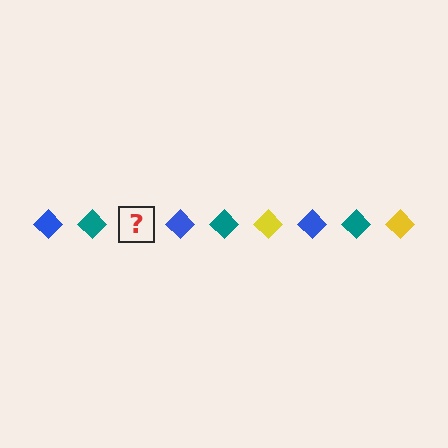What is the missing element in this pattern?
The missing element is a yellow diamond.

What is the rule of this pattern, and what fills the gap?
The rule is that the pattern cycles through blue, teal, yellow diamonds. The gap should be filled with a yellow diamond.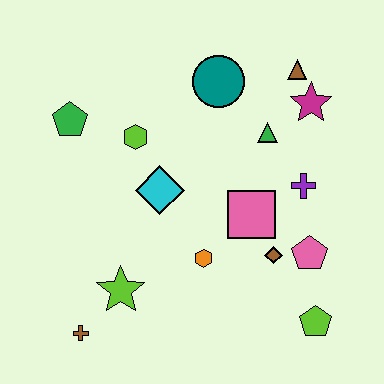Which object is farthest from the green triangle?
The brown cross is farthest from the green triangle.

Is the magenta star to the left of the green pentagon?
No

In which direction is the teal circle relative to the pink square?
The teal circle is above the pink square.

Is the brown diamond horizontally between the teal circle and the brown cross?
No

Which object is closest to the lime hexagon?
The cyan diamond is closest to the lime hexagon.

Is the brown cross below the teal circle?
Yes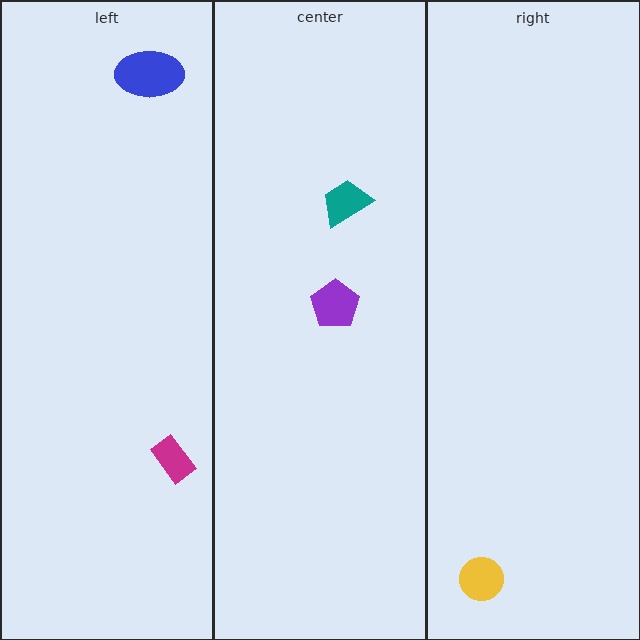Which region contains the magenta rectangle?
The left region.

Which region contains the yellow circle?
The right region.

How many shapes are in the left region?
2.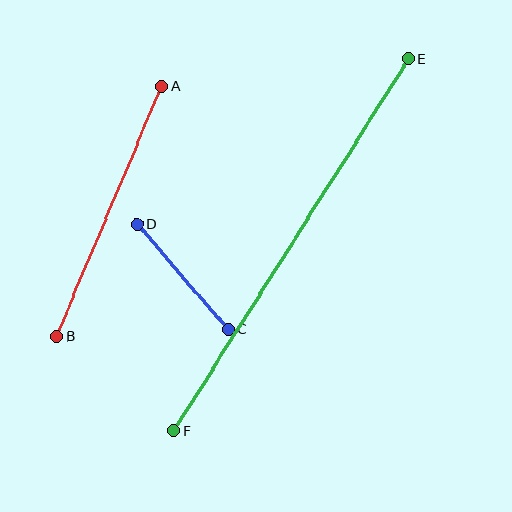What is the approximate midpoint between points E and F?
The midpoint is at approximately (291, 245) pixels.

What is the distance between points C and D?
The distance is approximately 140 pixels.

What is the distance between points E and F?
The distance is approximately 440 pixels.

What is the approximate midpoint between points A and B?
The midpoint is at approximately (109, 211) pixels.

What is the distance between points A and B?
The distance is approximately 271 pixels.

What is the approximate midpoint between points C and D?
The midpoint is at approximately (183, 277) pixels.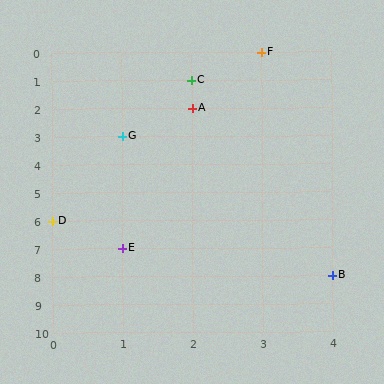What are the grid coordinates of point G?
Point G is at grid coordinates (1, 3).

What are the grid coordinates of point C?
Point C is at grid coordinates (2, 1).